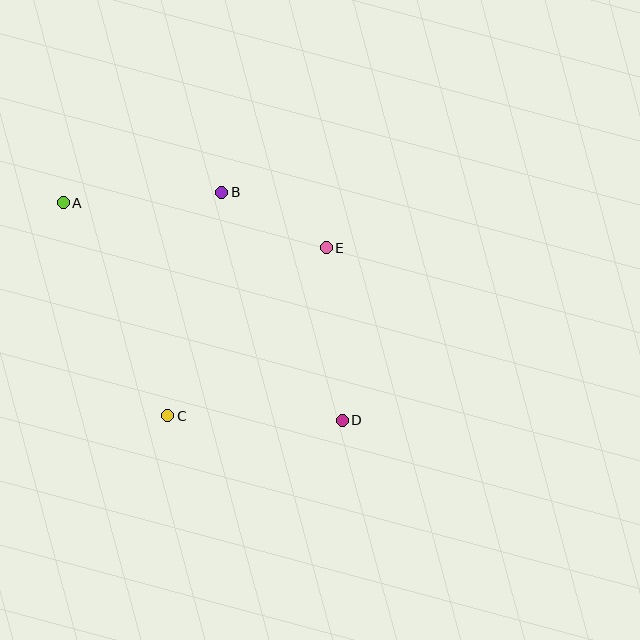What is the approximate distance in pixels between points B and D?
The distance between B and D is approximately 258 pixels.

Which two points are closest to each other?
Points B and E are closest to each other.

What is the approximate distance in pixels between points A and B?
The distance between A and B is approximately 159 pixels.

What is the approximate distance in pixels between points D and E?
The distance between D and E is approximately 173 pixels.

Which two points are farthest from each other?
Points A and D are farthest from each other.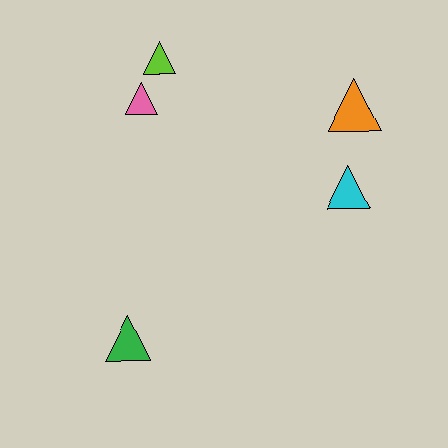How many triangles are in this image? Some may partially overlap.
There are 5 triangles.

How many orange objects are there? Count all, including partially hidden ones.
There is 1 orange object.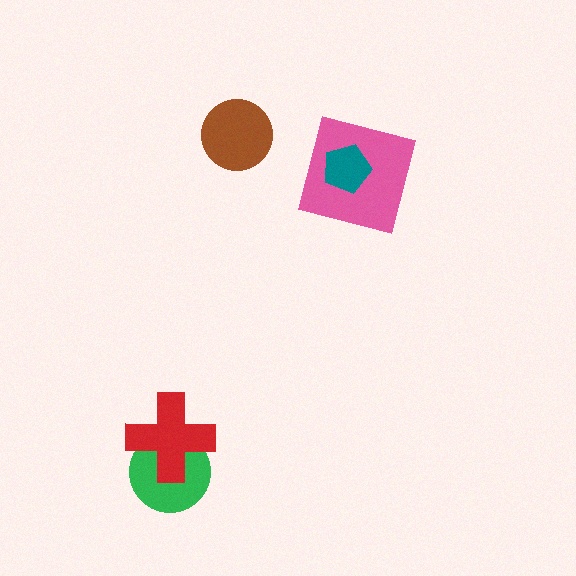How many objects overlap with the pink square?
1 object overlaps with the pink square.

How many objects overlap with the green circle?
1 object overlaps with the green circle.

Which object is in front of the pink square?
The teal pentagon is in front of the pink square.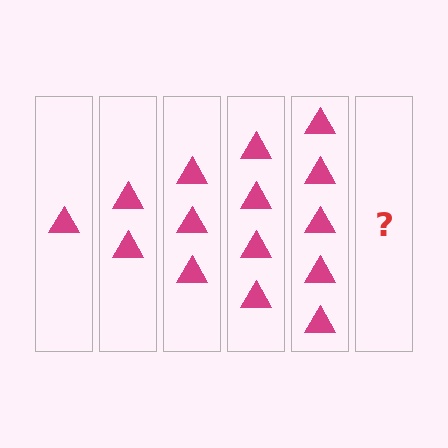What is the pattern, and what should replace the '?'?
The pattern is that each step adds one more triangle. The '?' should be 6 triangles.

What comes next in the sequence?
The next element should be 6 triangles.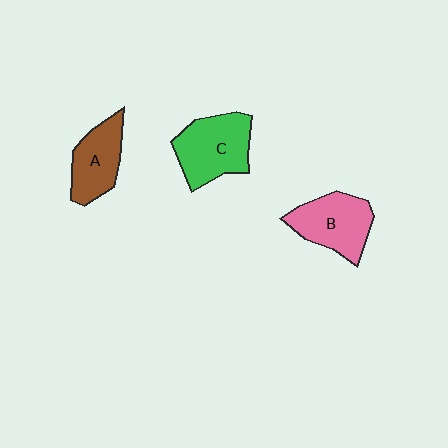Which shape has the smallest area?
Shape A (brown).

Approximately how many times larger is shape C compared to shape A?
Approximately 1.3 times.